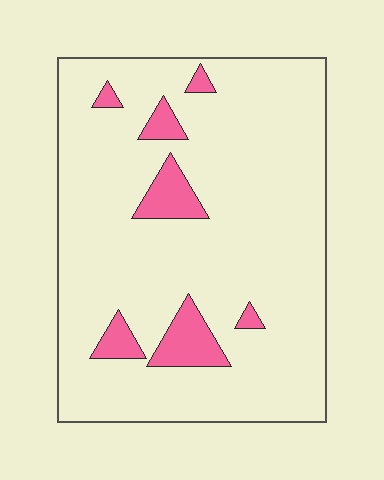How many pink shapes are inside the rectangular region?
7.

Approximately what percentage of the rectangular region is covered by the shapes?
Approximately 10%.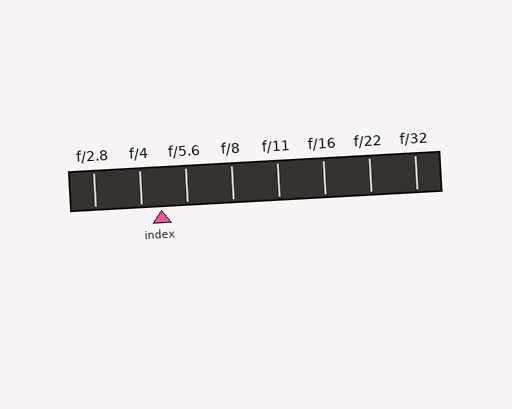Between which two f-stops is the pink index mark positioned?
The index mark is between f/4 and f/5.6.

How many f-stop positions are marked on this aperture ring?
There are 8 f-stop positions marked.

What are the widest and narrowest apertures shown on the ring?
The widest aperture shown is f/2.8 and the narrowest is f/32.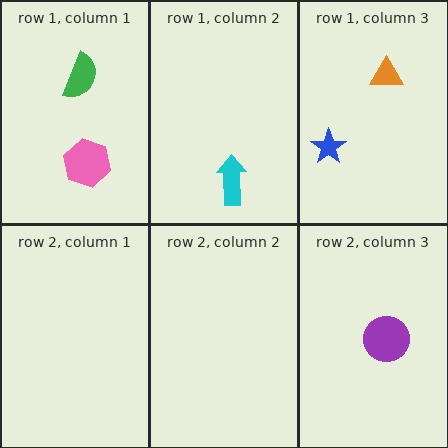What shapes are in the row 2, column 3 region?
The purple circle.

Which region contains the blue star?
The row 1, column 3 region.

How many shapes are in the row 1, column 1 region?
2.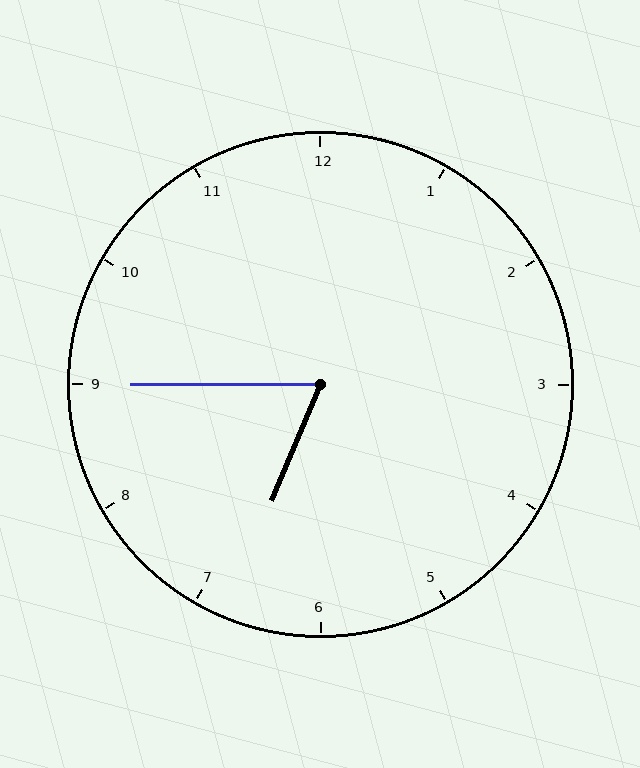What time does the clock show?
6:45.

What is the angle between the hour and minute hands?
Approximately 68 degrees.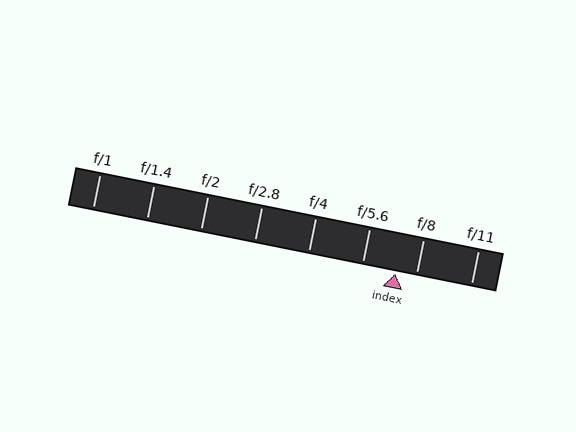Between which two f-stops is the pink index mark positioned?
The index mark is between f/5.6 and f/8.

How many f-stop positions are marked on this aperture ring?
There are 8 f-stop positions marked.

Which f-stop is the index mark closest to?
The index mark is closest to f/8.